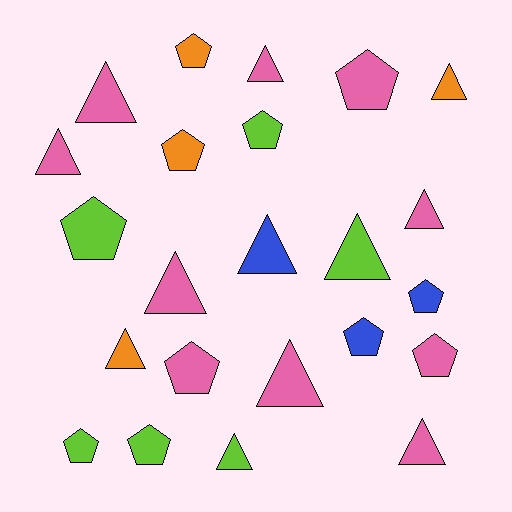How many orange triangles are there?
There are 2 orange triangles.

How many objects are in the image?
There are 23 objects.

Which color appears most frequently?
Pink, with 10 objects.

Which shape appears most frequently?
Triangle, with 12 objects.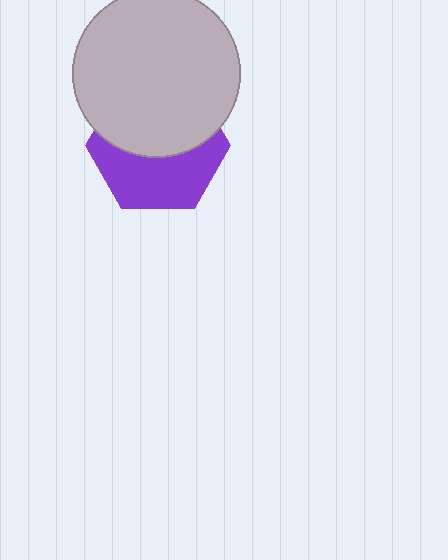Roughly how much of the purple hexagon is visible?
About half of it is visible (roughly 48%).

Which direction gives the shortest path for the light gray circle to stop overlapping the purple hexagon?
Moving up gives the shortest separation.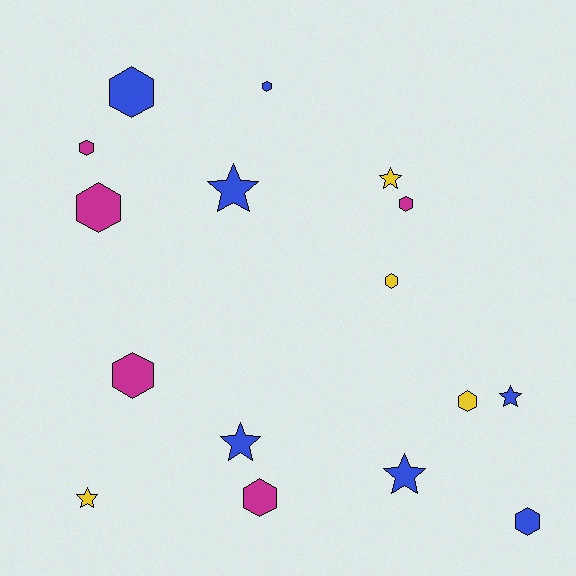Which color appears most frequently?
Blue, with 7 objects.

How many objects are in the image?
There are 16 objects.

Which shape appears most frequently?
Hexagon, with 10 objects.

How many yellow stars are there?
There are 2 yellow stars.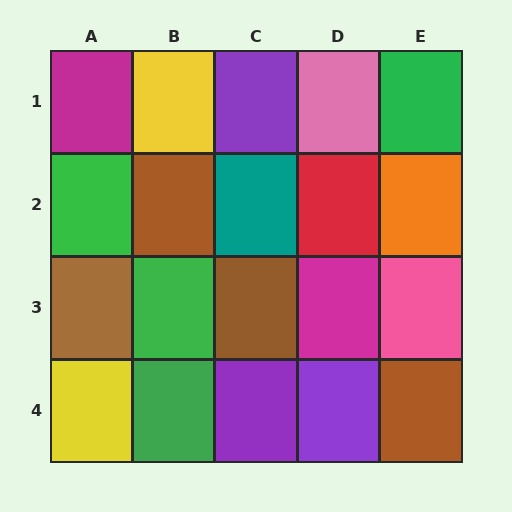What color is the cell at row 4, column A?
Yellow.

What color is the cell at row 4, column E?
Brown.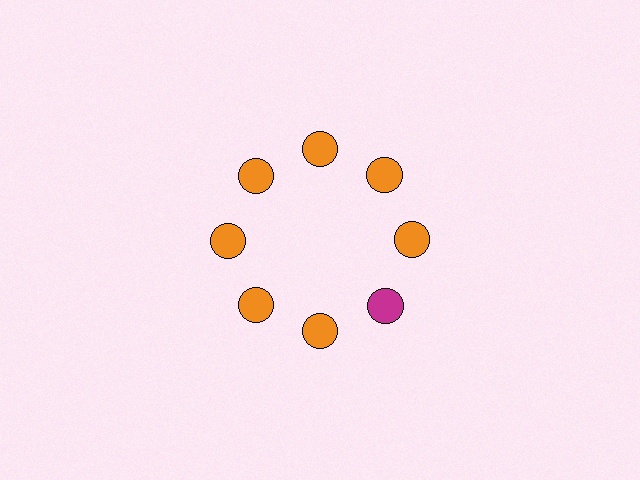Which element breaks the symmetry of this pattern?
The magenta circle at roughly the 4 o'clock position breaks the symmetry. All other shapes are orange circles.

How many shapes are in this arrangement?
There are 8 shapes arranged in a ring pattern.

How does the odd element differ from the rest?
It has a different color: magenta instead of orange.